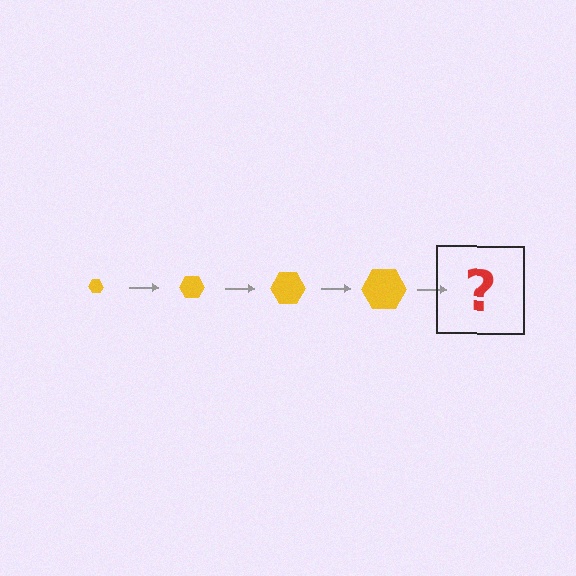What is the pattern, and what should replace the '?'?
The pattern is that the hexagon gets progressively larger each step. The '?' should be a yellow hexagon, larger than the previous one.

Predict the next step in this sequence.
The next step is a yellow hexagon, larger than the previous one.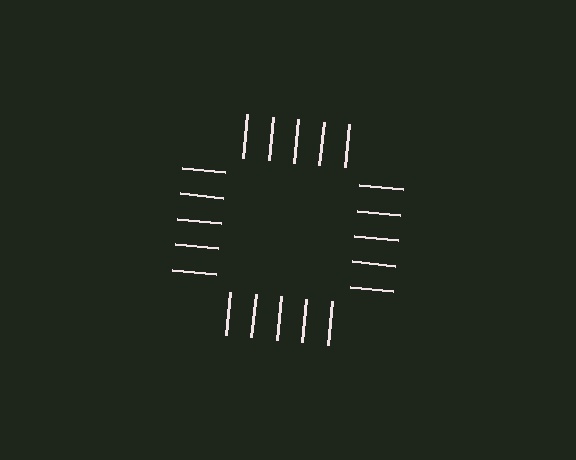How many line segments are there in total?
20 — 5 along each of the 4 edges.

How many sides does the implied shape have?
4 sides — the line-ends trace a square.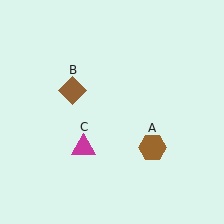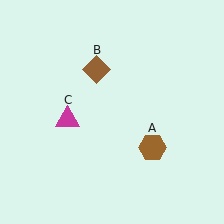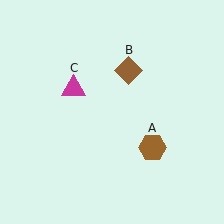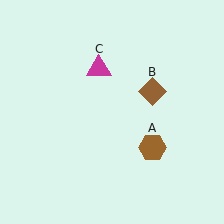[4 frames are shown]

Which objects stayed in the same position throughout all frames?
Brown hexagon (object A) remained stationary.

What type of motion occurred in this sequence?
The brown diamond (object B), magenta triangle (object C) rotated clockwise around the center of the scene.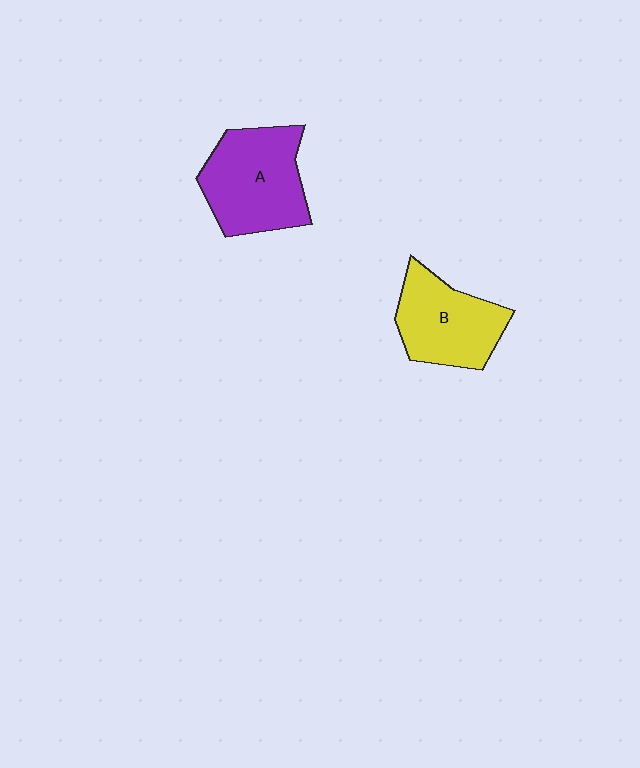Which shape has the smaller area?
Shape B (yellow).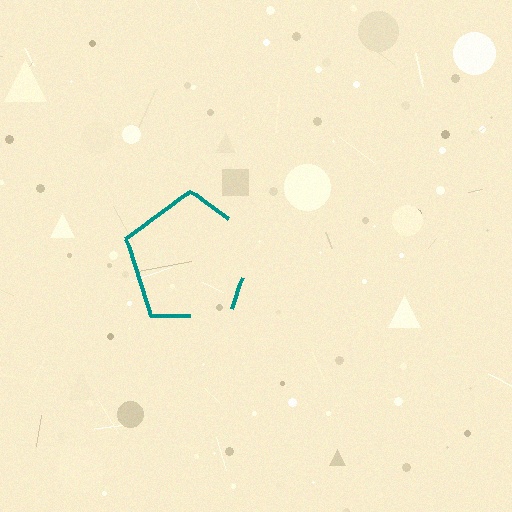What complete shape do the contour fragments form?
The contour fragments form a pentagon.